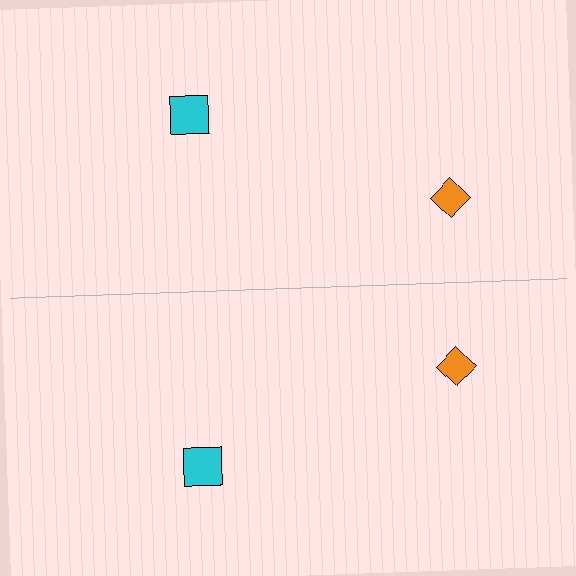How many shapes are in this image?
There are 4 shapes in this image.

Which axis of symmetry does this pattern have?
The pattern has a horizontal axis of symmetry running through the center of the image.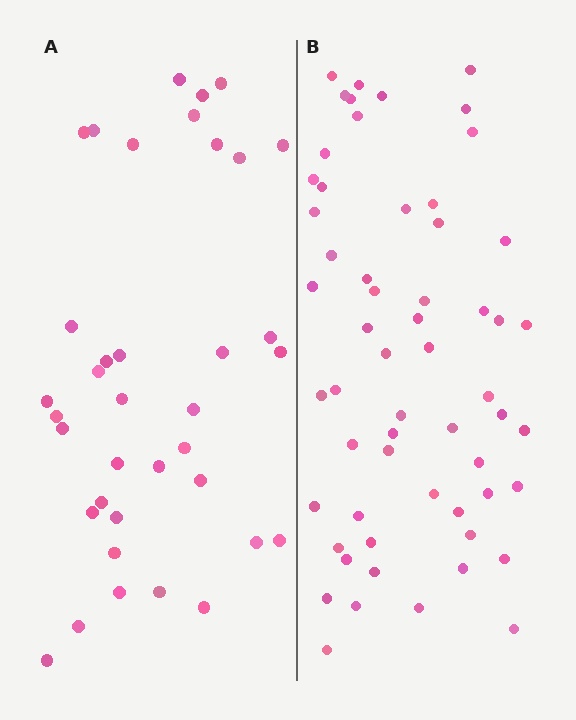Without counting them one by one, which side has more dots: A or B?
Region B (the right region) has more dots.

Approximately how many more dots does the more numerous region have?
Region B has approximately 20 more dots than region A.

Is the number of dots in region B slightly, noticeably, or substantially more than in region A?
Region B has substantially more. The ratio is roughly 1.6 to 1.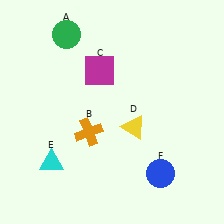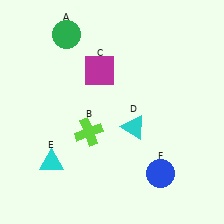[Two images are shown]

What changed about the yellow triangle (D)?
In Image 1, D is yellow. In Image 2, it changed to cyan.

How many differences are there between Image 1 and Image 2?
There are 2 differences between the two images.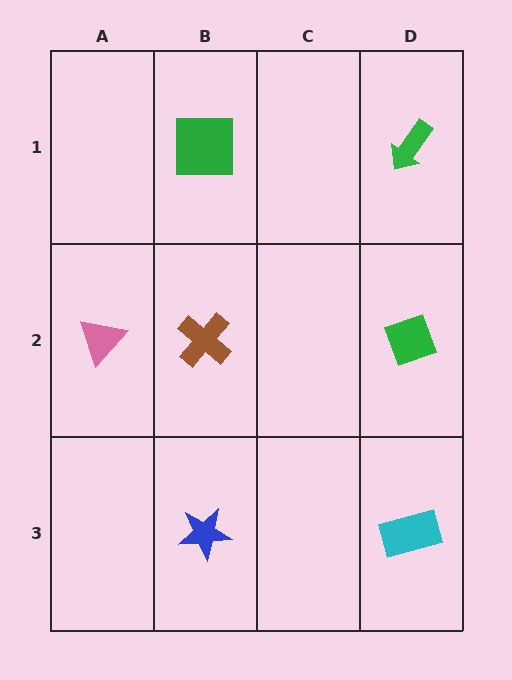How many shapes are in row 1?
2 shapes.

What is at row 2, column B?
A brown cross.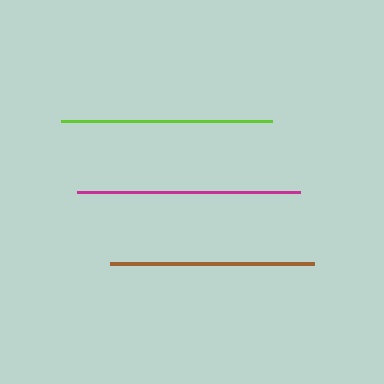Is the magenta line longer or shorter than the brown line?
The magenta line is longer than the brown line.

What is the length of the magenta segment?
The magenta segment is approximately 223 pixels long.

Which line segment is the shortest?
The brown line is the shortest at approximately 204 pixels.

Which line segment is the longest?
The magenta line is the longest at approximately 223 pixels.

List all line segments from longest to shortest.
From longest to shortest: magenta, lime, brown.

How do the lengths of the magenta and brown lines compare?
The magenta and brown lines are approximately the same length.